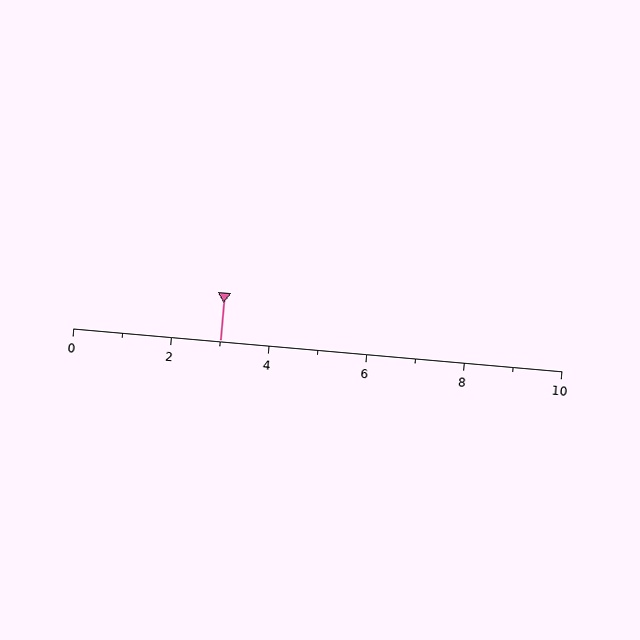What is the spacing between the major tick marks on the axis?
The major ticks are spaced 2 apart.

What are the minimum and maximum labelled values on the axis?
The axis runs from 0 to 10.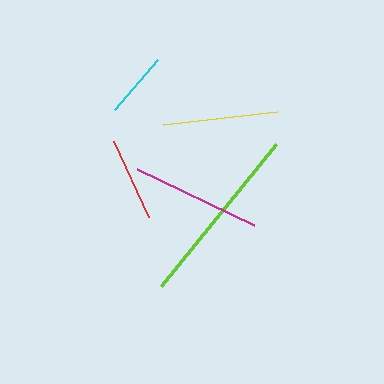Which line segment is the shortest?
The cyan line is the shortest at approximately 65 pixels.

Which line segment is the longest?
The lime line is the longest at approximately 183 pixels.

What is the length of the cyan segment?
The cyan segment is approximately 65 pixels long.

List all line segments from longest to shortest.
From longest to shortest: lime, magenta, yellow, red, cyan.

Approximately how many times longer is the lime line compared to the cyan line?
The lime line is approximately 2.8 times the length of the cyan line.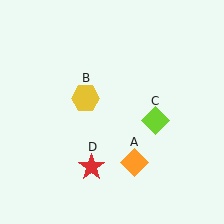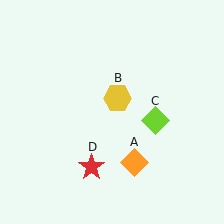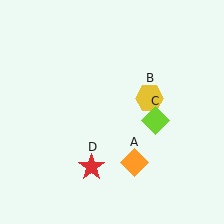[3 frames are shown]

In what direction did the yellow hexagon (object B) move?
The yellow hexagon (object B) moved right.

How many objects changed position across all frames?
1 object changed position: yellow hexagon (object B).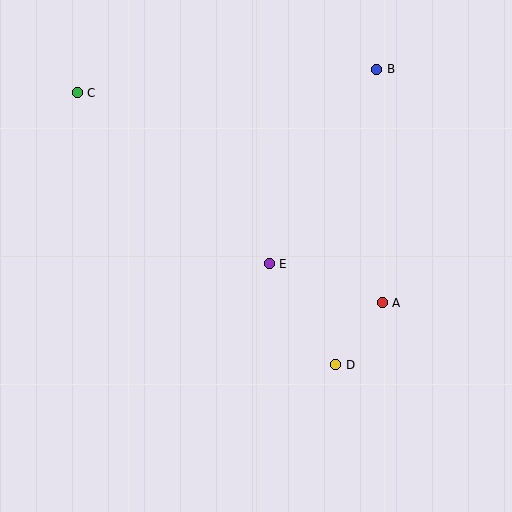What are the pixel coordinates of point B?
Point B is at (377, 69).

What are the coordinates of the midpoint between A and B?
The midpoint between A and B is at (379, 186).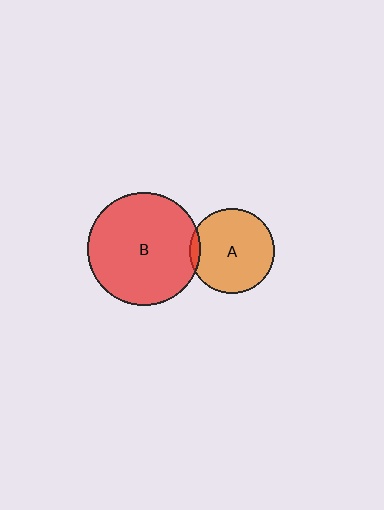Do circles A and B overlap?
Yes.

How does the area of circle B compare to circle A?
Approximately 1.7 times.